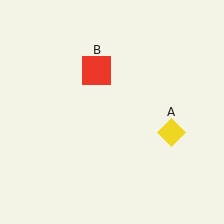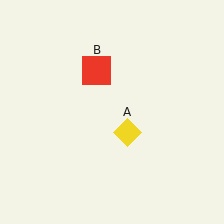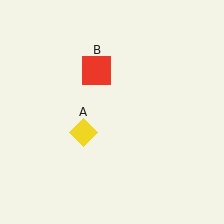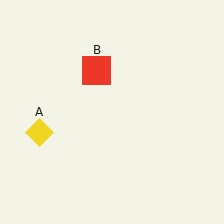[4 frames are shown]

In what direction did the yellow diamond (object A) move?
The yellow diamond (object A) moved left.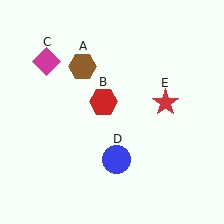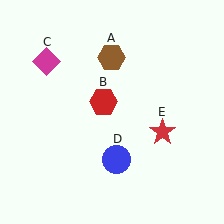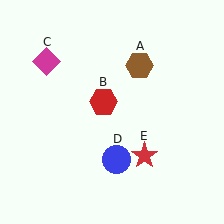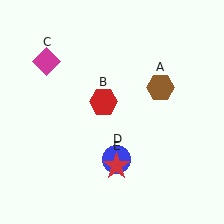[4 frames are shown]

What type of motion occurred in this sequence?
The brown hexagon (object A), red star (object E) rotated clockwise around the center of the scene.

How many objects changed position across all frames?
2 objects changed position: brown hexagon (object A), red star (object E).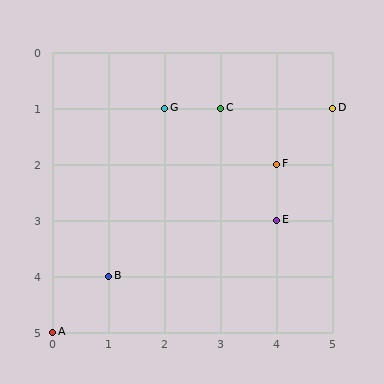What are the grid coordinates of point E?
Point E is at grid coordinates (4, 3).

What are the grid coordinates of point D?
Point D is at grid coordinates (5, 1).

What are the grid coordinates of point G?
Point G is at grid coordinates (2, 1).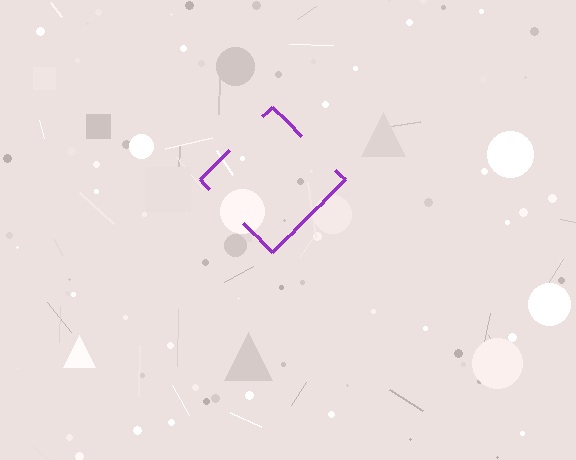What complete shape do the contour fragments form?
The contour fragments form a diamond.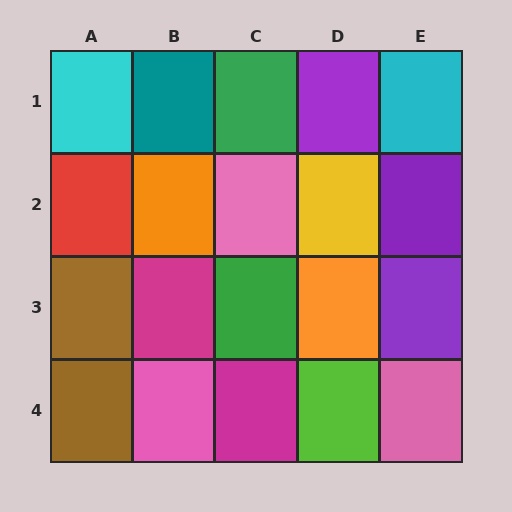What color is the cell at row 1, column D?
Purple.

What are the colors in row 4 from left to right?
Brown, pink, magenta, lime, pink.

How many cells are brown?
2 cells are brown.